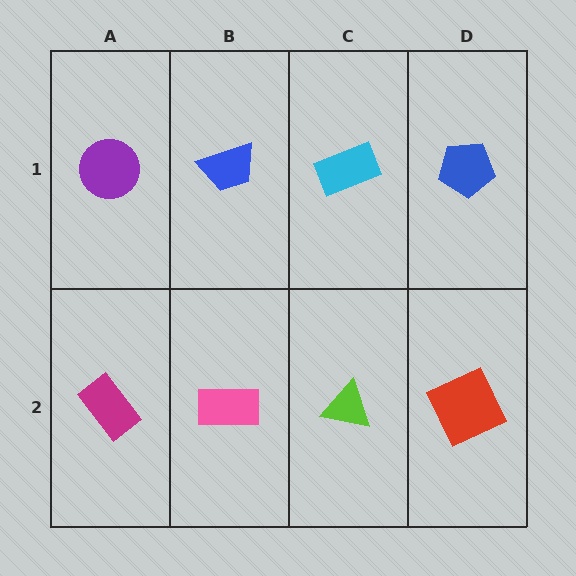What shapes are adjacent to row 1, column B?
A pink rectangle (row 2, column B), a purple circle (row 1, column A), a cyan rectangle (row 1, column C).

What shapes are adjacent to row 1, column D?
A red square (row 2, column D), a cyan rectangle (row 1, column C).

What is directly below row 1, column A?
A magenta rectangle.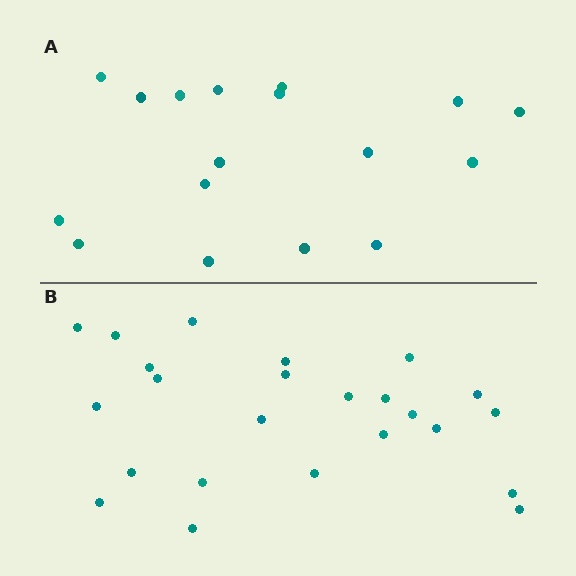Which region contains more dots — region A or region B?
Region B (the bottom region) has more dots.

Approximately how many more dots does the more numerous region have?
Region B has roughly 8 or so more dots than region A.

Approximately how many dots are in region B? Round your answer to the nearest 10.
About 20 dots. (The exact count is 24, which rounds to 20.)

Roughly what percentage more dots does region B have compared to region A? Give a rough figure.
About 40% more.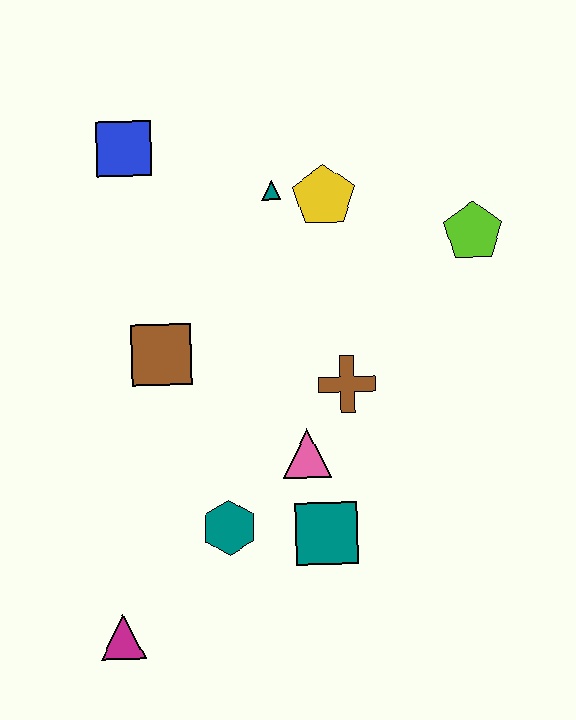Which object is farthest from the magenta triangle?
The lime pentagon is farthest from the magenta triangle.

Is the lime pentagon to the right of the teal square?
Yes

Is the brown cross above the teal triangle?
No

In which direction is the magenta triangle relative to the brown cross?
The magenta triangle is below the brown cross.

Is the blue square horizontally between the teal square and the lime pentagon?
No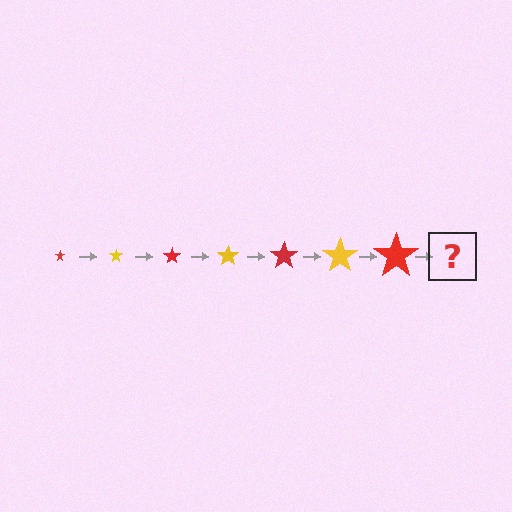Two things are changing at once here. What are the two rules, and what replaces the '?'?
The two rules are that the star grows larger each step and the color cycles through red and yellow. The '?' should be a yellow star, larger than the previous one.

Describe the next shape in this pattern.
It should be a yellow star, larger than the previous one.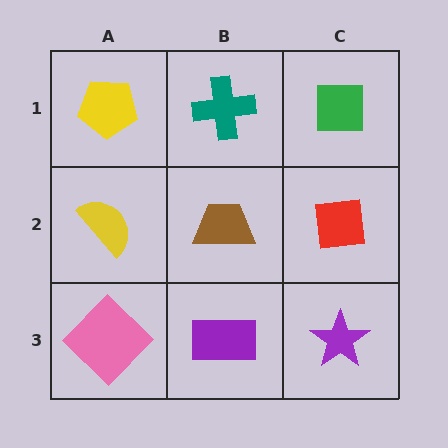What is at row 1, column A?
A yellow pentagon.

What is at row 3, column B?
A purple rectangle.